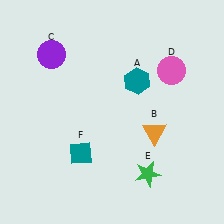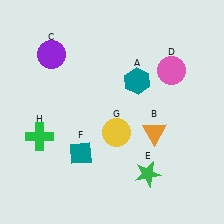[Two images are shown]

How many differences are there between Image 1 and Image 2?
There are 2 differences between the two images.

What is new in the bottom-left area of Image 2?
A green cross (H) was added in the bottom-left area of Image 2.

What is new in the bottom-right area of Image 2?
A yellow circle (G) was added in the bottom-right area of Image 2.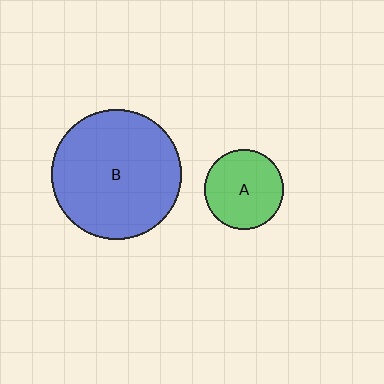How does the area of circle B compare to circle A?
Approximately 2.6 times.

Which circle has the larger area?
Circle B (blue).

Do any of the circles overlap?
No, none of the circles overlap.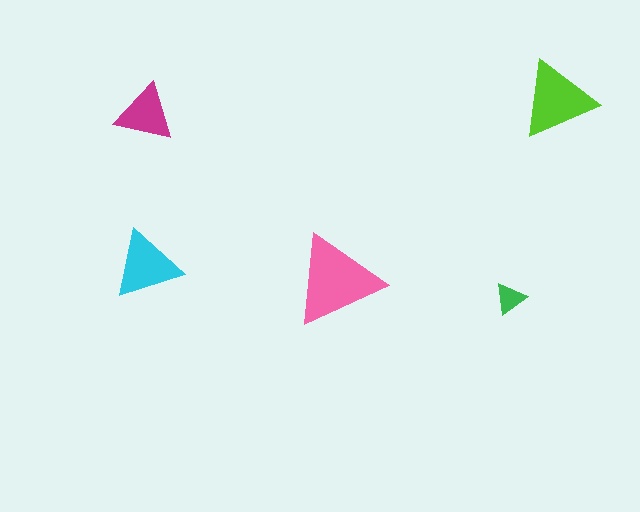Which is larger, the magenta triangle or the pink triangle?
The pink one.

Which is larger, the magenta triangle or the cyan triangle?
The cyan one.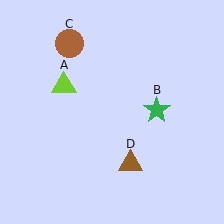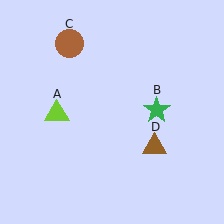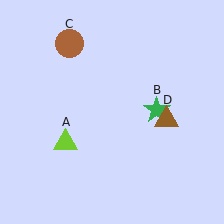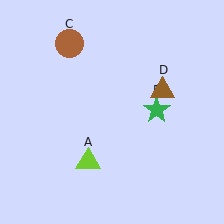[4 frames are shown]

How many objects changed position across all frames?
2 objects changed position: lime triangle (object A), brown triangle (object D).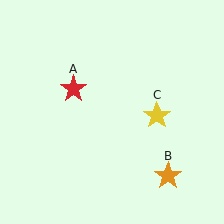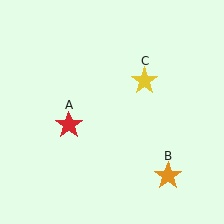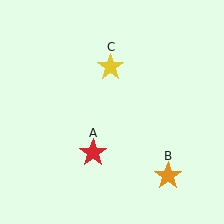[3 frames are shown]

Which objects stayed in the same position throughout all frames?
Orange star (object B) remained stationary.